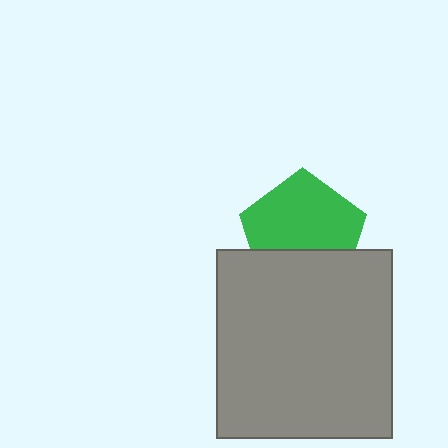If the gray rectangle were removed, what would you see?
You would see the complete green pentagon.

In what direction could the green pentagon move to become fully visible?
The green pentagon could move up. That would shift it out from behind the gray rectangle entirely.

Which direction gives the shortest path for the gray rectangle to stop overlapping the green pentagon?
Moving down gives the shortest separation.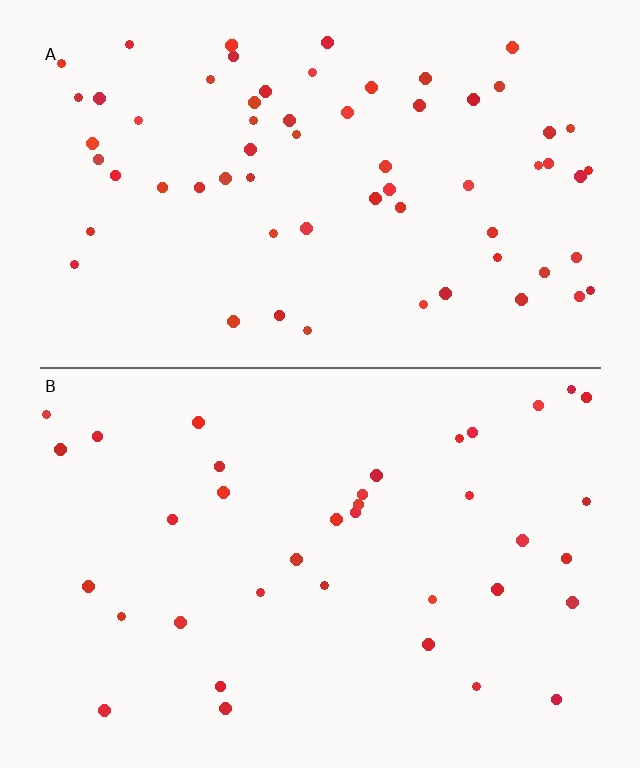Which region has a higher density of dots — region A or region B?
A (the top).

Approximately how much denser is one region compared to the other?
Approximately 1.8× — region A over region B.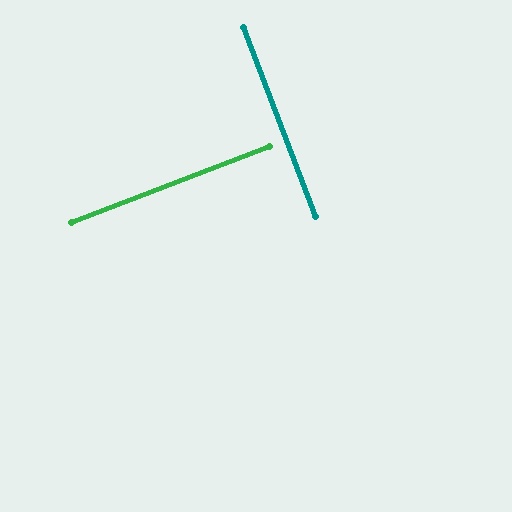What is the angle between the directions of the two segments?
Approximately 90 degrees.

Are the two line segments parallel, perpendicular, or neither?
Perpendicular — they meet at approximately 90°.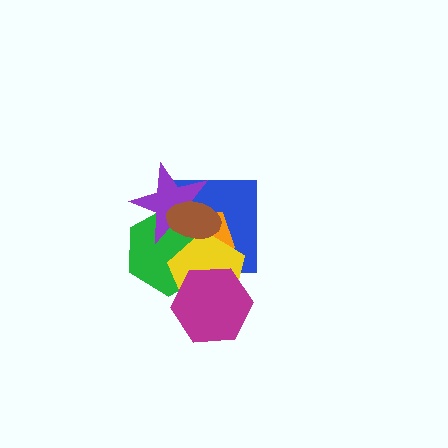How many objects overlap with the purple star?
4 objects overlap with the purple star.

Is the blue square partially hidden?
Yes, it is partially covered by another shape.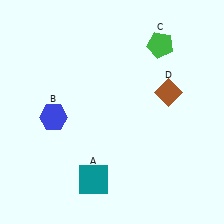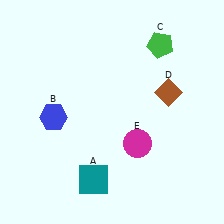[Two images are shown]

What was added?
A magenta circle (E) was added in Image 2.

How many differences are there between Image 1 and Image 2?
There is 1 difference between the two images.